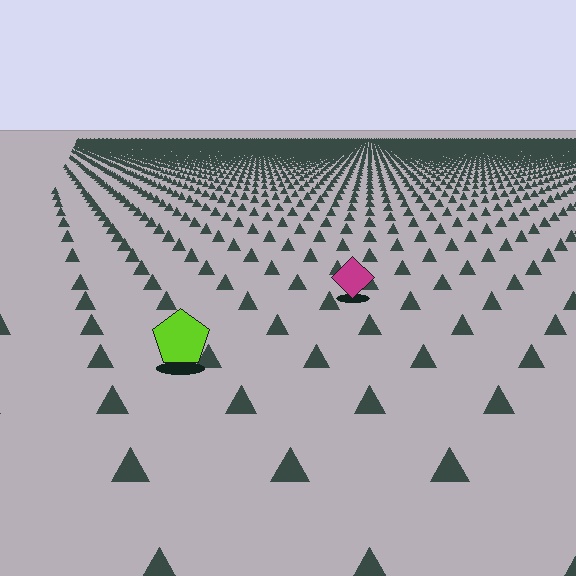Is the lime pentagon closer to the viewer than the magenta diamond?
Yes. The lime pentagon is closer — you can tell from the texture gradient: the ground texture is coarser near it.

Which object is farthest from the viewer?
The magenta diamond is farthest from the viewer. It appears smaller and the ground texture around it is denser.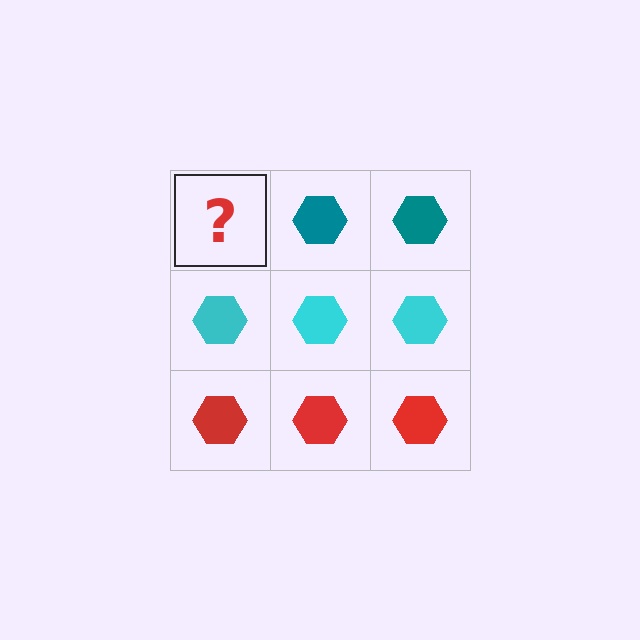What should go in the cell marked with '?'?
The missing cell should contain a teal hexagon.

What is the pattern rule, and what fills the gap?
The rule is that each row has a consistent color. The gap should be filled with a teal hexagon.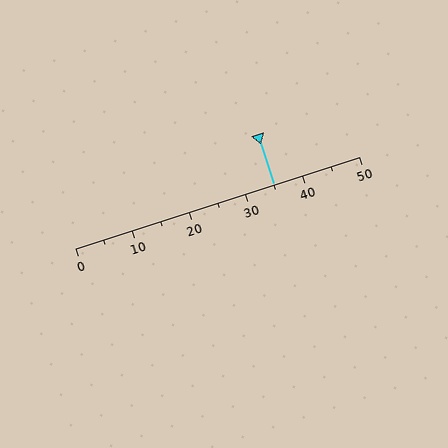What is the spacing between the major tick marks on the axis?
The major ticks are spaced 10 apart.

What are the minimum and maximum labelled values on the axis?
The axis runs from 0 to 50.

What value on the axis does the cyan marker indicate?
The marker indicates approximately 35.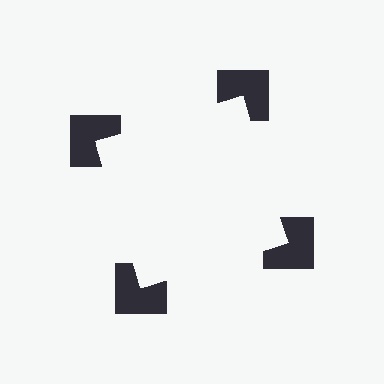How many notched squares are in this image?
There are 4 — one at each vertex of the illusory square.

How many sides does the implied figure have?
4 sides.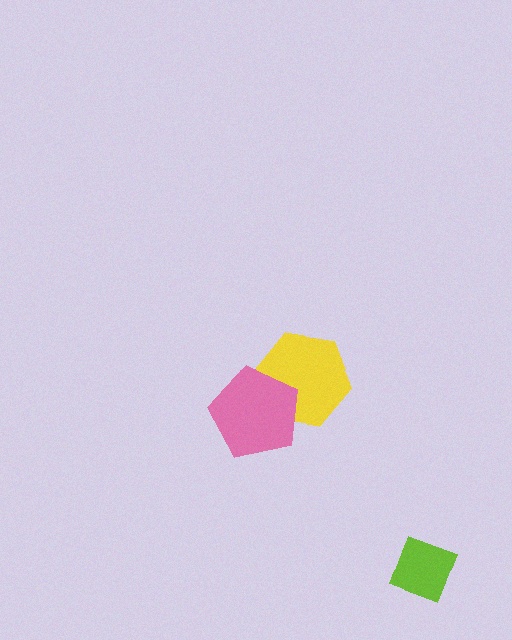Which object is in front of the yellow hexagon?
The pink pentagon is in front of the yellow hexagon.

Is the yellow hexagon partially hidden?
Yes, it is partially covered by another shape.